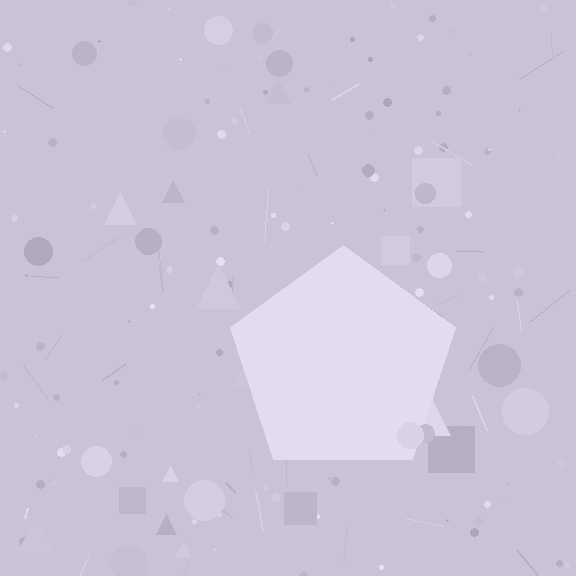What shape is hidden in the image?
A pentagon is hidden in the image.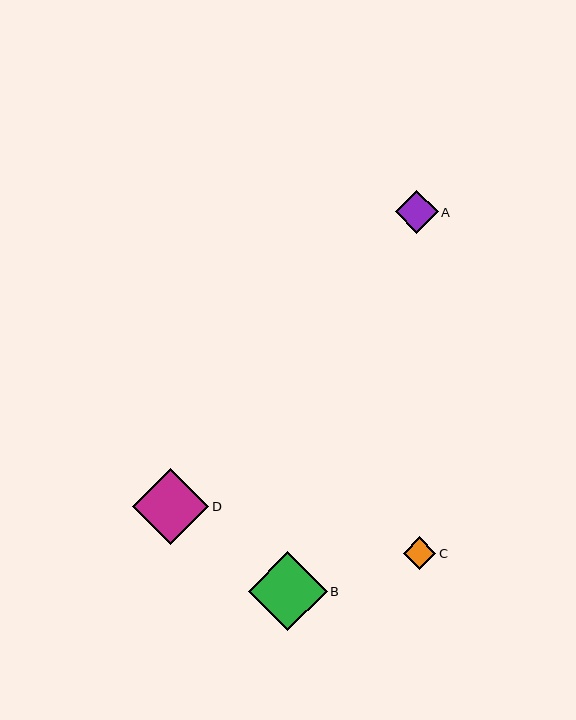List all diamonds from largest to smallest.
From largest to smallest: B, D, A, C.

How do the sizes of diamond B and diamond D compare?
Diamond B and diamond D are approximately the same size.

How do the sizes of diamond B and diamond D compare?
Diamond B and diamond D are approximately the same size.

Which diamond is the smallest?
Diamond C is the smallest with a size of approximately 33 pixels.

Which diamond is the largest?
Diamond B is the largest with a size of approximately 79 pixels.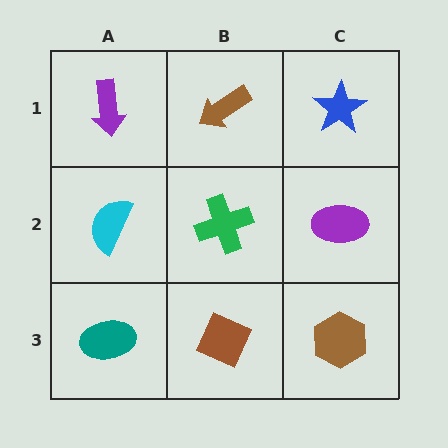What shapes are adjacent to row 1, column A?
A cyan semicircle (row 2, column A), a brown arrow (row 1, column B).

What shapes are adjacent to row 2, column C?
A blue star (row 1, column C), a brown hexagon (row 3, column C), a green cross (row 2, column B).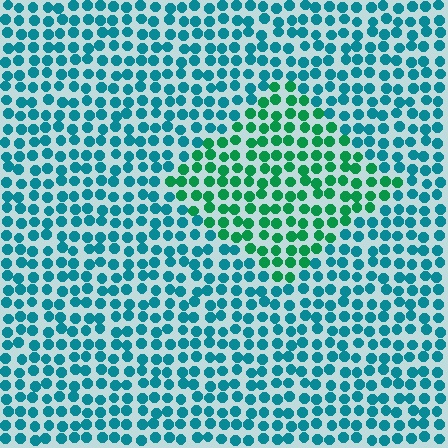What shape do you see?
I see a diamond.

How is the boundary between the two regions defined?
The boundary is defined purely by a slight shift in hue (about 39 degrees). Spacing, size, and orientation are identical on both sides.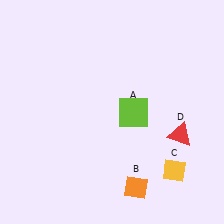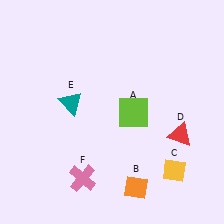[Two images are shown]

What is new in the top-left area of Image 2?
A teal triangle (E) was added in the top-left area of Image 2.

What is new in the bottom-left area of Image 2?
A pink cross (F) was added in the bottom-left area of Image 2.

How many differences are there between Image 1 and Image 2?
There are 2 differences between the two images.